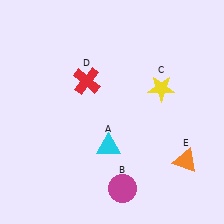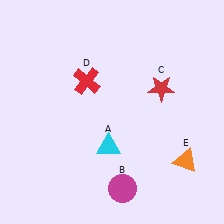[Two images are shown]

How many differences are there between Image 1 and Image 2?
There is 1 difference between the two images.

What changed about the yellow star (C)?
In Image 1, C is yellow. In Image 2, it changed to red.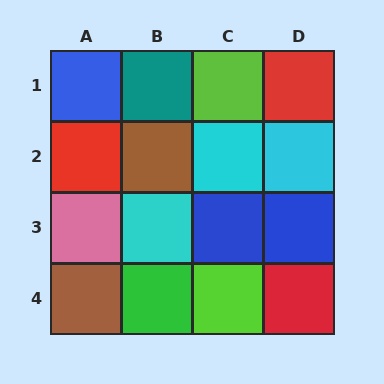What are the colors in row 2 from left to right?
Red, brown, cyan, cyan.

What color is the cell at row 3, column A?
Pink.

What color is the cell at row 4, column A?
Brown.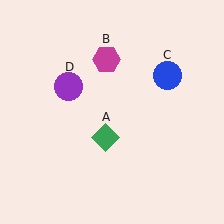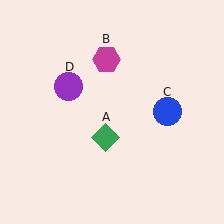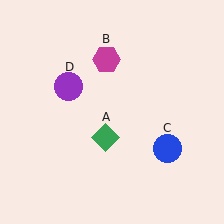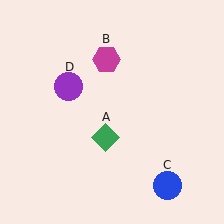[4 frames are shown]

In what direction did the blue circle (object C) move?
The blue circle (object C) moved down.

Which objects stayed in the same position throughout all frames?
Green diamond (object A) and magenta hexagon (object B) and purple circle (object D) remained stationary.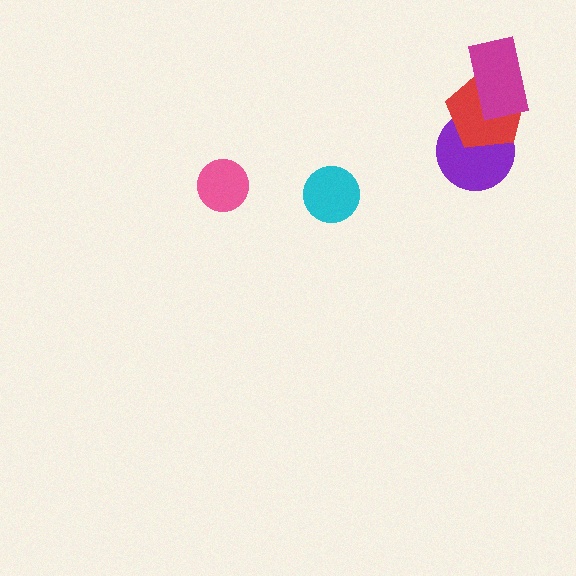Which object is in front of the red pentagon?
The magenta rectangle is in front of the red pentagon.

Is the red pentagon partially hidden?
Yes, it is partially covered by another shape.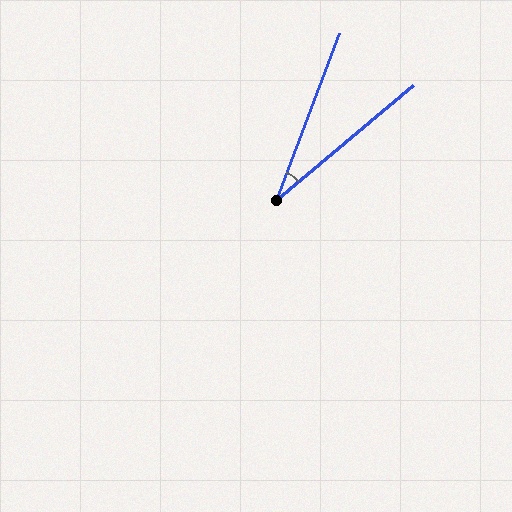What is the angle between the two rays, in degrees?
Approximately 29 degrees.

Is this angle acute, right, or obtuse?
It is acute.